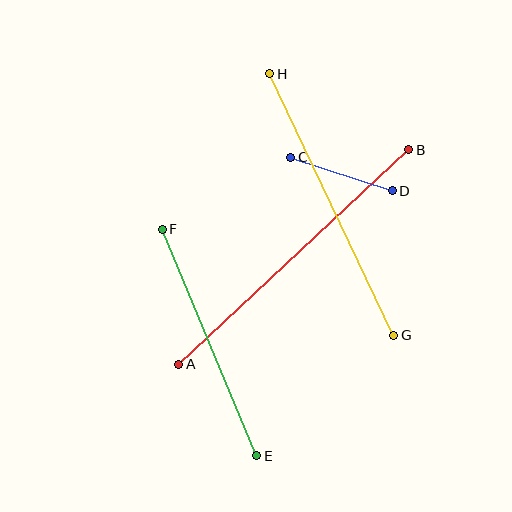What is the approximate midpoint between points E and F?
The midpoint is at approximately (210, 343) pixels.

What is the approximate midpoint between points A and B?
The midpoint is at approximately (294, 257) pixels.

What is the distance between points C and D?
The distance is approximately 107 pixels.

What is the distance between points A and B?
The distance is approximately 315 pixels.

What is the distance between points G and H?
The distance is approximately 289 pixels.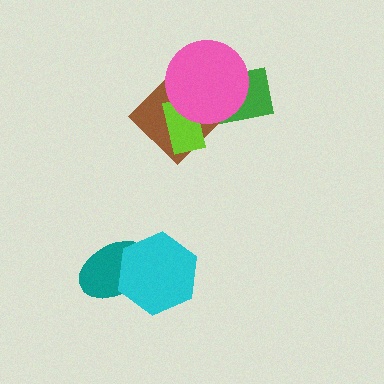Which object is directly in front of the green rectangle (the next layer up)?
The brown diamond is directly in front of the green rectangle.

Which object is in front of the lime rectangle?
The pink circle is in front of the lime rectangle.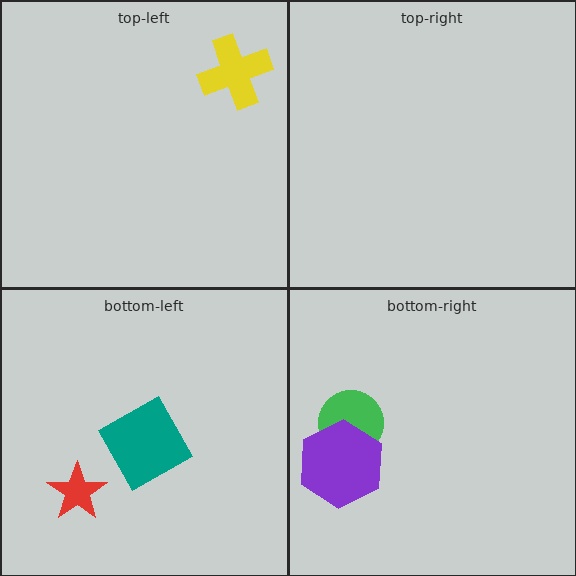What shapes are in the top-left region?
The yellow cross.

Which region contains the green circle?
The bottom-right region.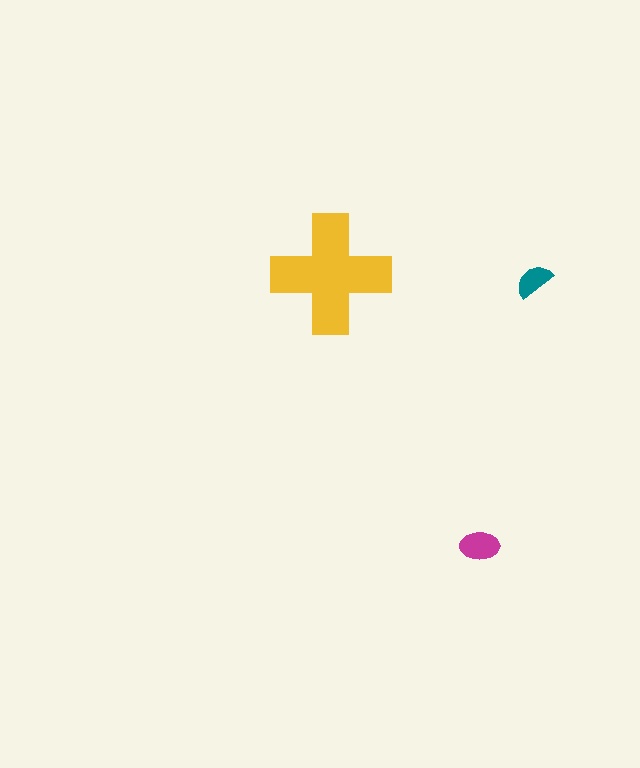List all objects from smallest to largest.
The teal semicircle, the magenta ellipse, the yellow cross.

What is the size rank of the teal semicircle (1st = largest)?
3rd.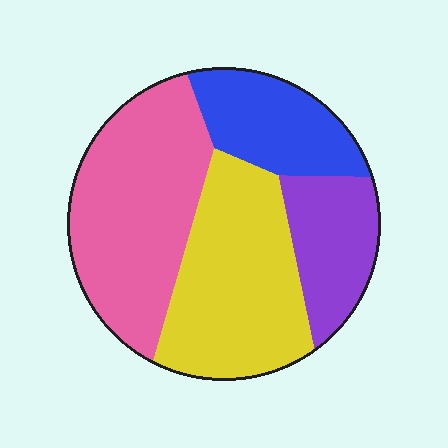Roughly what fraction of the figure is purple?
Purple covers 16% of the figure.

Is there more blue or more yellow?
Yellow.